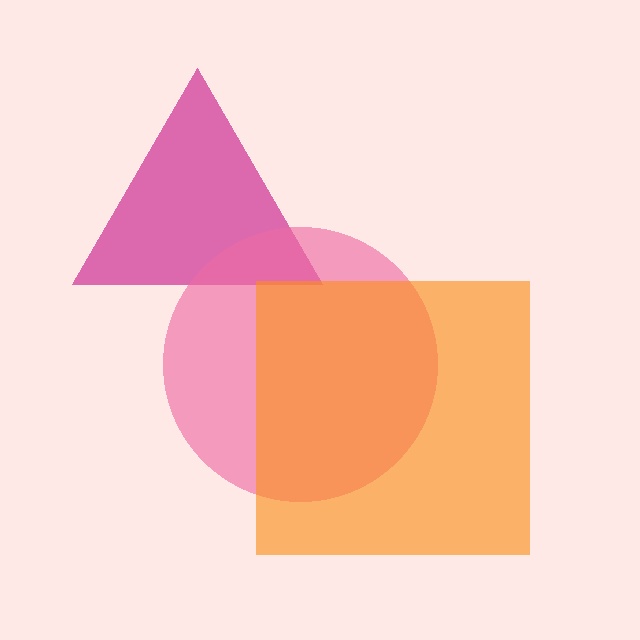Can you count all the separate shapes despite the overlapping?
Yes, there are 3 separate shapes.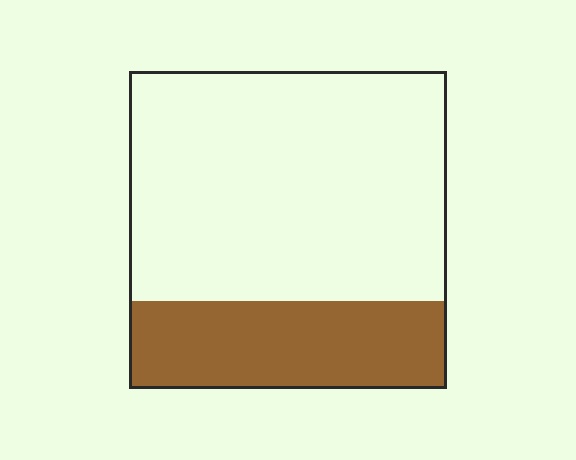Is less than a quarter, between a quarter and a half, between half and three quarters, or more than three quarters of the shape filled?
Between a quarter and a half.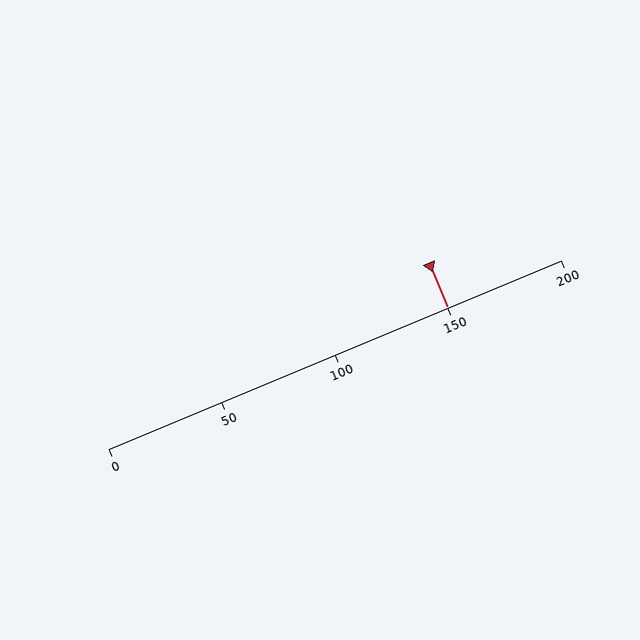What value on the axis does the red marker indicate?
The marker indicates approximately 150.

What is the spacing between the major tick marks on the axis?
The major ticks are spaced 50 apart.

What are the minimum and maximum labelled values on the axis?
The axis runs from 0 to 200.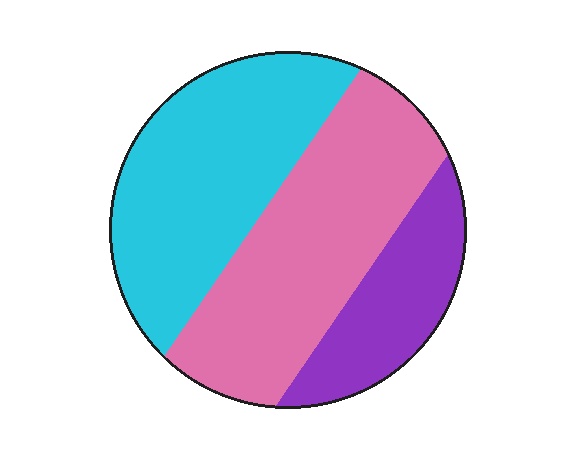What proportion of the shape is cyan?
Cyan covers 39% of the shape.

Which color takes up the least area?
Purple, at roughly 20%.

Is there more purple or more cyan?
Cyan.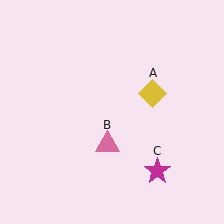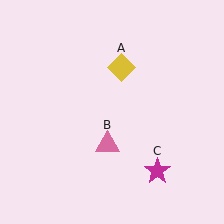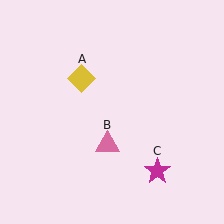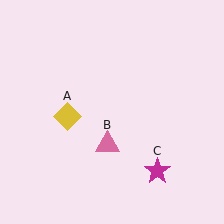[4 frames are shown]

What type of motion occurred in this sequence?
The yellow diamond (object A) rotated counterclockwise around the center of the scene.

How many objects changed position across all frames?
1 object changed position: yellow diamond (object A).